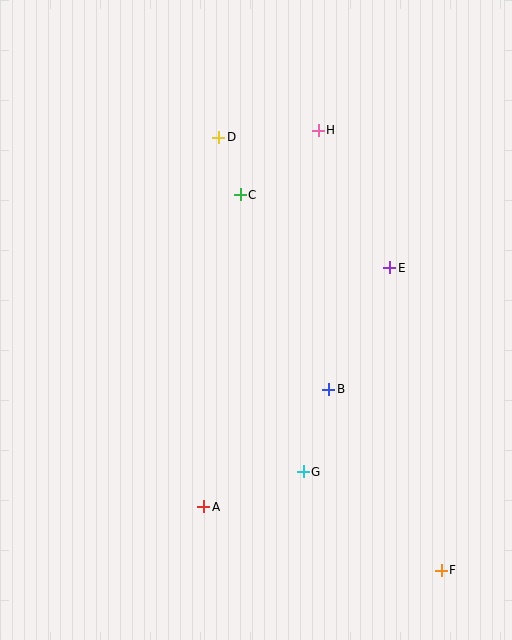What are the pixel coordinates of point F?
Point F is at (441, 570).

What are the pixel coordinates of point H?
Point H is at (318, 130).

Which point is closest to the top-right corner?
Point H is closest to the top-right corner.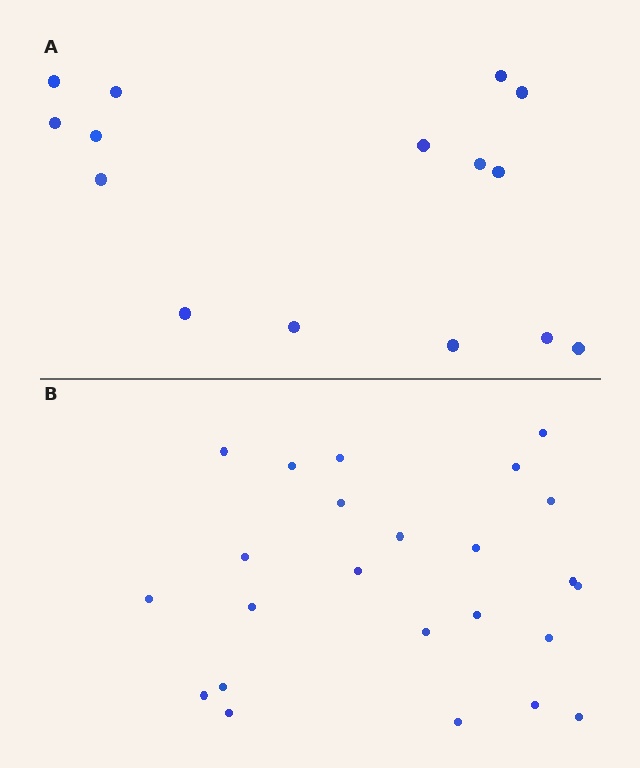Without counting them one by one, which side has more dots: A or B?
Region B (the bottom region) has more dots.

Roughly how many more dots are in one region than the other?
Region B has roughly 8 or so more dots than region A.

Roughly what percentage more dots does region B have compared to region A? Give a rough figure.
About 60% more.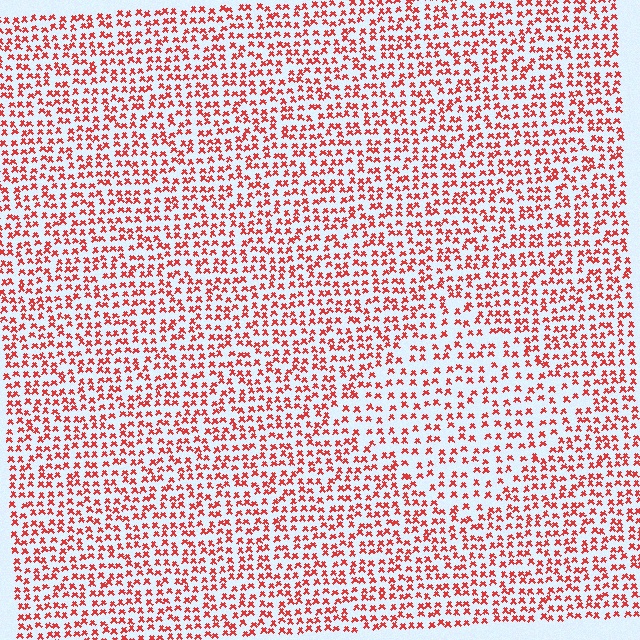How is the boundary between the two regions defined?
The boundary is defined by a change in element density (approximately 1.5x ratio). All elements are the same color, size, and shape.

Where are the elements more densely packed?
The elements are more densely packed outside the diamond boundary.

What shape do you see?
I see a diamond.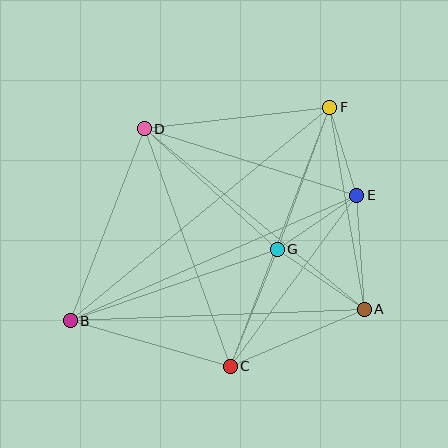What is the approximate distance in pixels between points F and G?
The distance between F and G is approximately 151 pixels.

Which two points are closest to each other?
Points E and F are closest to each other.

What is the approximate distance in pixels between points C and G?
The distance between C and G is approximately 126 pixels.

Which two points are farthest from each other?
Points B and F are farthest from each other.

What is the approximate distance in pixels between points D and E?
The distance between D and E is approximately 223 pixels.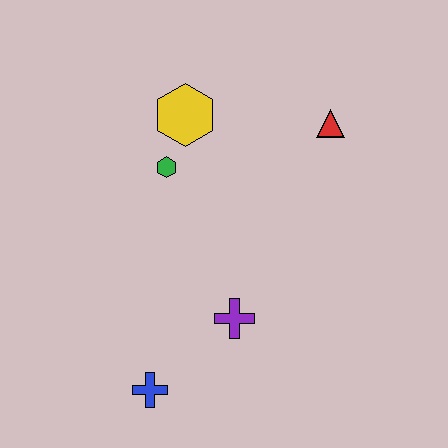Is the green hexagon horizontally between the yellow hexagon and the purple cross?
No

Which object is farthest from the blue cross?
The red triangle is farthest from the blue cross.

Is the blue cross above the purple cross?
No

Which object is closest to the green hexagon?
The yellow hexagon is closest to the green hexagon.